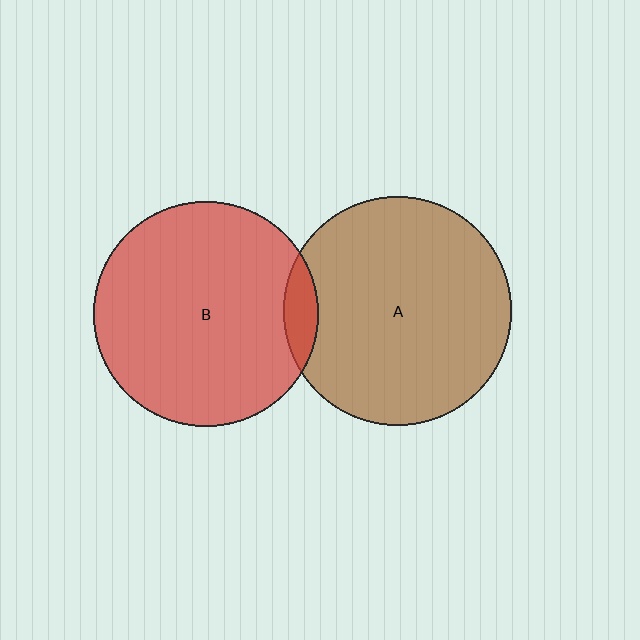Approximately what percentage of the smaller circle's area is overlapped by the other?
Approximately 5%.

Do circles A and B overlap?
Yes.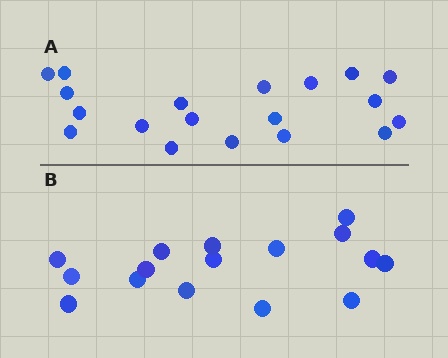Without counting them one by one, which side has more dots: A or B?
Region A (the top region) has more dots.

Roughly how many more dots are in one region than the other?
Region A has just a few more — roughly 2 or 3 more dots than region B.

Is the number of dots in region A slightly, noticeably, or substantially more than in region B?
Region A has only slightly more — the two regions are fairly close. The ratio is roughly 1.2 to 1.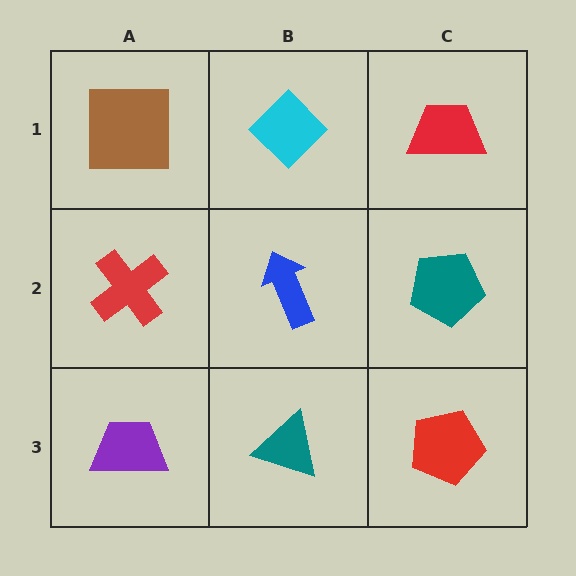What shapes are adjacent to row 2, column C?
A red trapezoid (row 1, column C), a red pentagon (row 3, column C), a blue arrow (row 2, column B).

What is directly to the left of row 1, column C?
A cyan diamond.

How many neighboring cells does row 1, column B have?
3.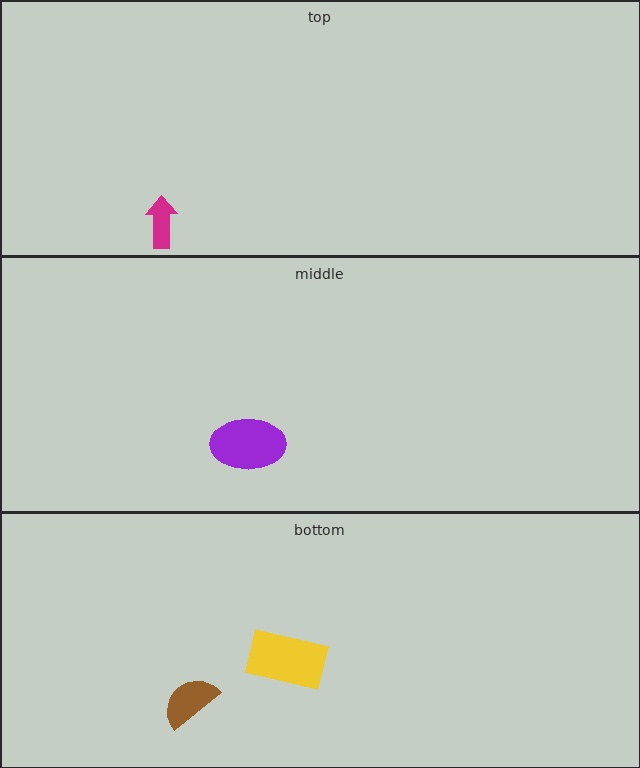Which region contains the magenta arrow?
The top region.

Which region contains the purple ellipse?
The middle region.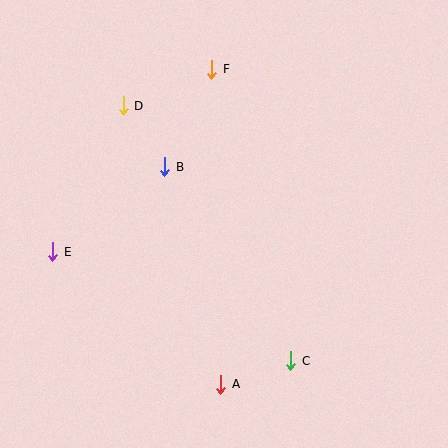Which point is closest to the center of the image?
Point B at (165, 167) is closest to the center.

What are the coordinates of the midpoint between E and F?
The midpoint between E and F is at (132, 160).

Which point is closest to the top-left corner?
Point D is closest to the top-left corner.